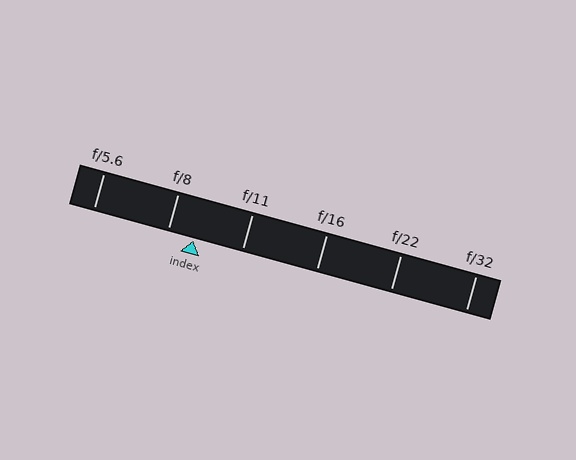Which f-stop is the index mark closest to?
The index mark is closest to f/8.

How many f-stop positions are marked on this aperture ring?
There are 6 f-stop positions marked.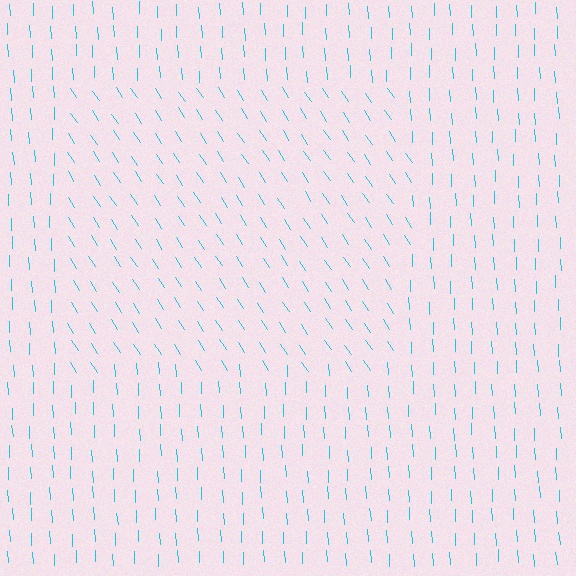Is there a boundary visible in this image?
Yes, there is a texture boundary formed by a change in line orientation.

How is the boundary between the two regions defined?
The boundary is defined purely by a change in line orientation (approximately 30 degrees difference). All lines are the same color and thickness.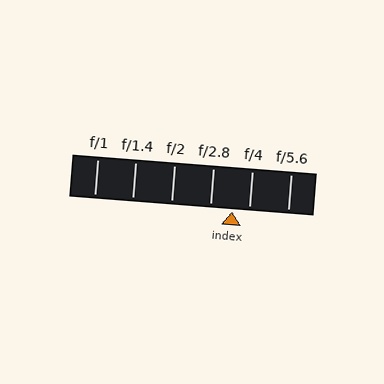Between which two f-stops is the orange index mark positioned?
The index mark is between f/2.8 and f/4.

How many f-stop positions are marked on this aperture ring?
There are 6 f-stop positions marked.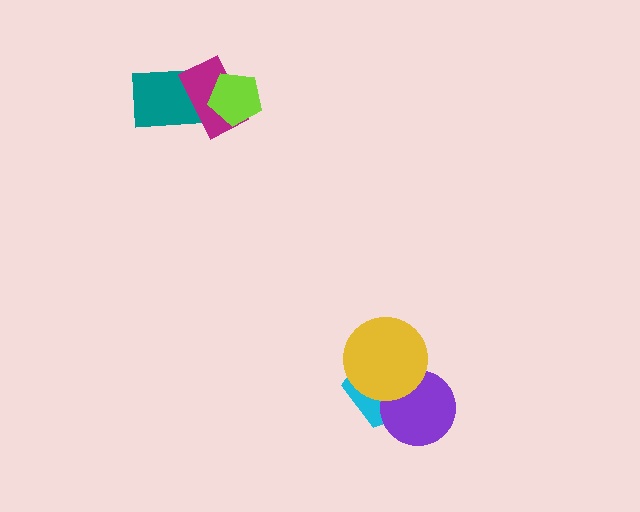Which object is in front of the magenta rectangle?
The lime pentagon is in front of the magenta rectangle.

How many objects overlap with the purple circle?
2 objects overlap with the purple circle.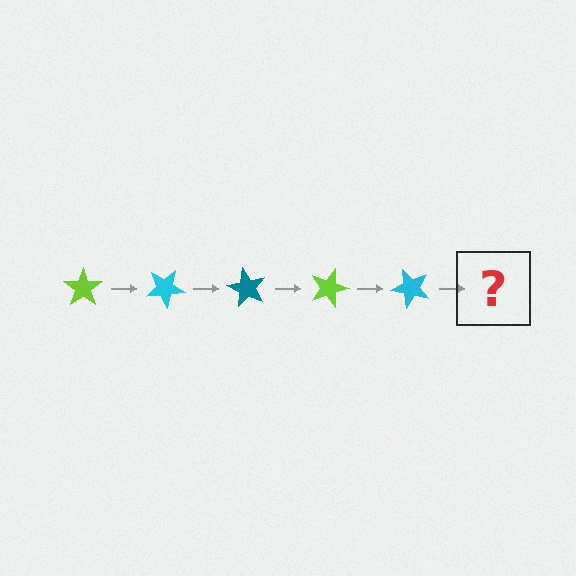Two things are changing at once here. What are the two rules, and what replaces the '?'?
The two rules are that it rotates 30 degrees each step and the color cycles through lime, cyan, and teal. The '?' should be a teal star, rotated 150 degrees from the start.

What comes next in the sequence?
The next element should be a teal star, rotated 150 degrees from the start.